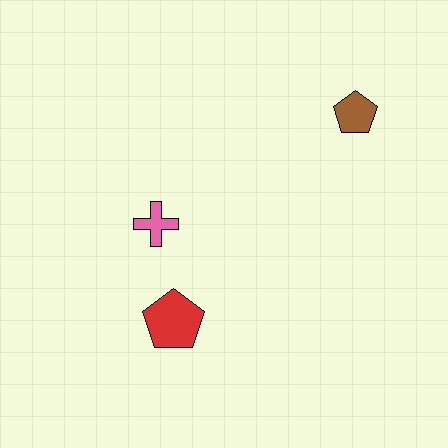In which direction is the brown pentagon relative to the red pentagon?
The brown pentagon is above the red pentagon.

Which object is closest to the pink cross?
The red pentagon is closest to the pink cross.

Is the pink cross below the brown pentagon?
Yes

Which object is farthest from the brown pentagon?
The red pentagon is farthest from the brown pentagon.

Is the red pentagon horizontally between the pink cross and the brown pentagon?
Yes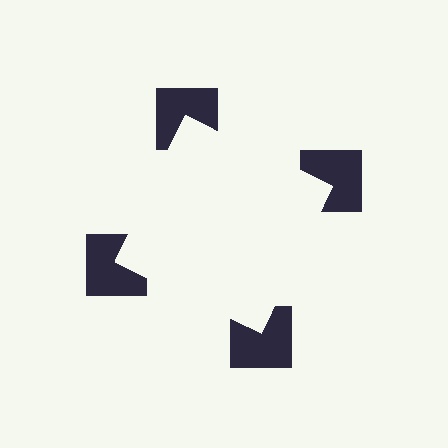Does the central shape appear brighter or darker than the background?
It typically appears slightly brighter than the background, even though no actual brightness change is drawn.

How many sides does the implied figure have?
4 sides.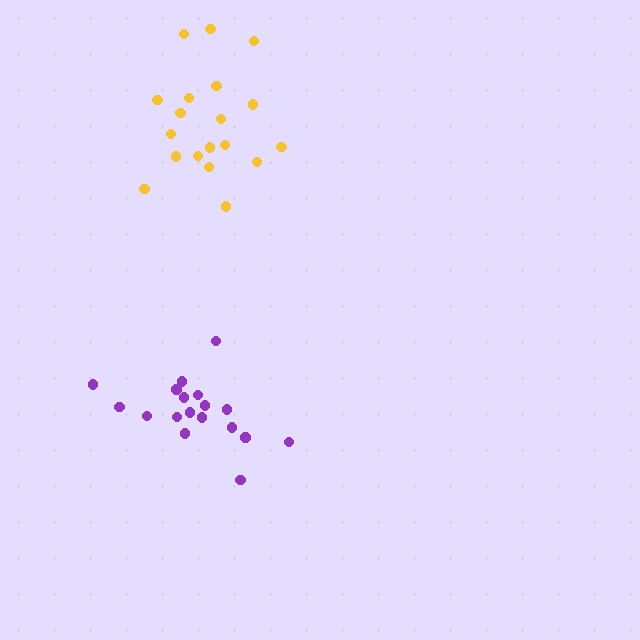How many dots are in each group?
Group 1: 18 dots, Group 2: 19 dots (37 total).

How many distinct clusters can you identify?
There are 2 distinct clusters.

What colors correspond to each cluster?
The clusters are colored: purple, yellow.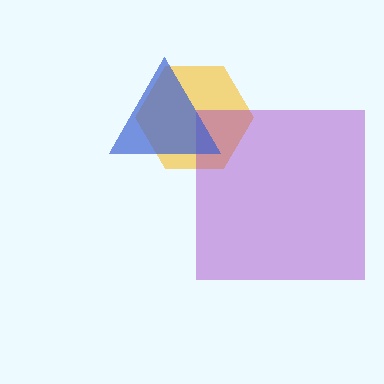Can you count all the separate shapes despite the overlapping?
Yes, there are 3 separate shapes.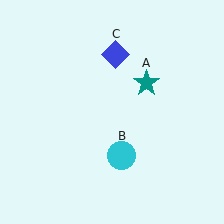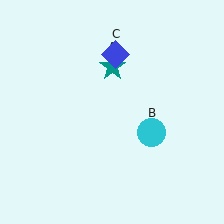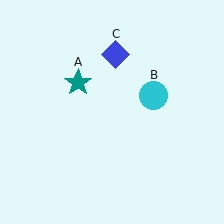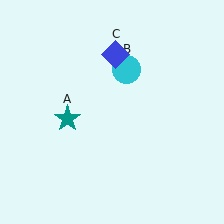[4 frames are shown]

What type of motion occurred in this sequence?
The teal star (object A), cyan circle (object B) rotated counterclockwise around the center of the scene.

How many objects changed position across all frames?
2 objects changed position: teal star (object A), cyan circle (object B).